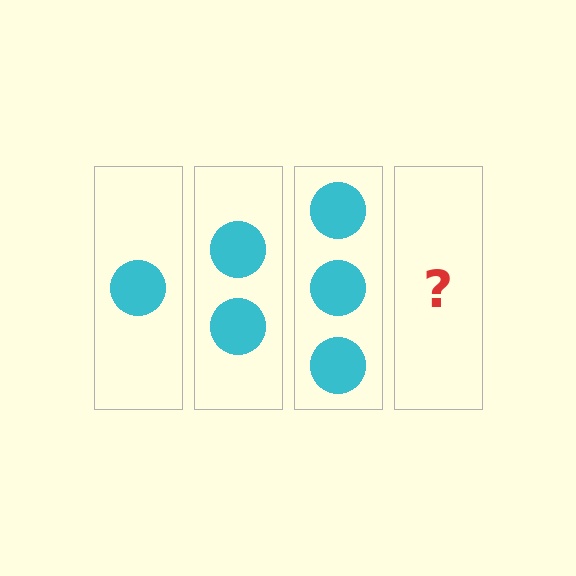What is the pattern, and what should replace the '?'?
The pattern is that each step adds one more circle. The '?' should be 4 circles.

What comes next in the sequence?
The next element should be 4 circles.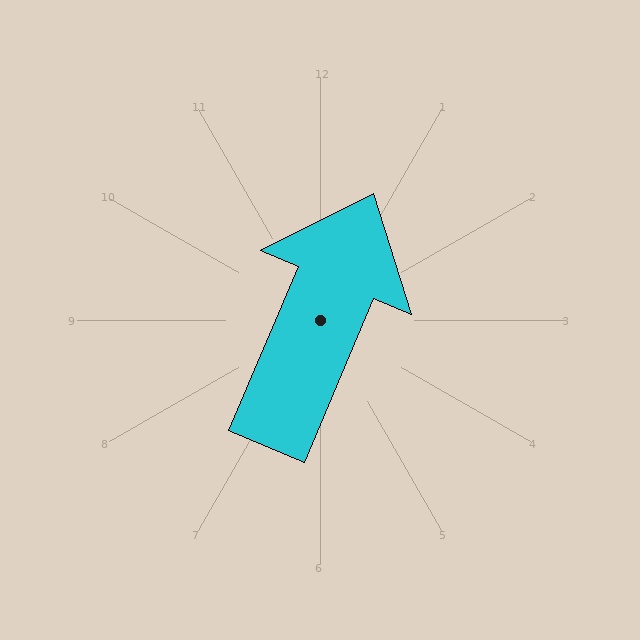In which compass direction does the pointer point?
Northeast.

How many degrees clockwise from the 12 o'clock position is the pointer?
Approximately 23 degrees.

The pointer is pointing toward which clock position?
Roughly 1 o'clock.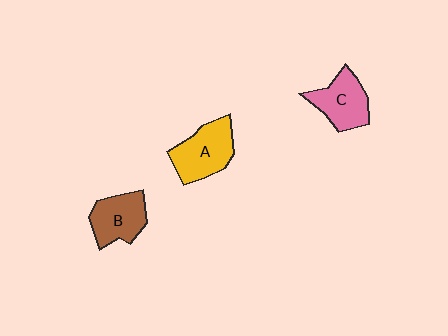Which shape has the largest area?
Shape A (yellow).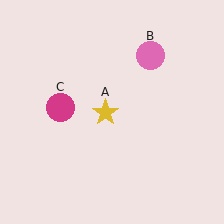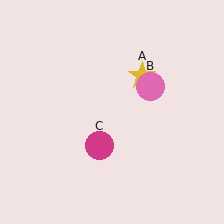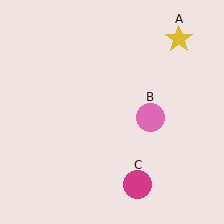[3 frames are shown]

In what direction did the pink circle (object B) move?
The pink circle (object B) moved down.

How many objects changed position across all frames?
3 objects changed position: yellow star (object A), pink circle (object B), magenta circle (object C).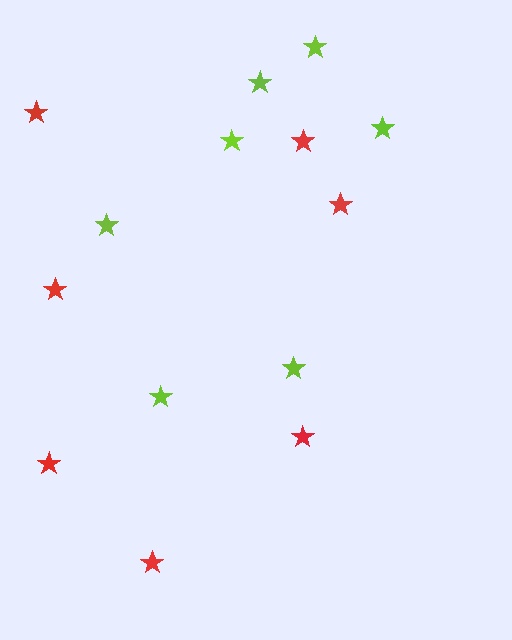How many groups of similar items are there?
There are 2 groups: one group of lime stars (7) and one group of red stars (7).